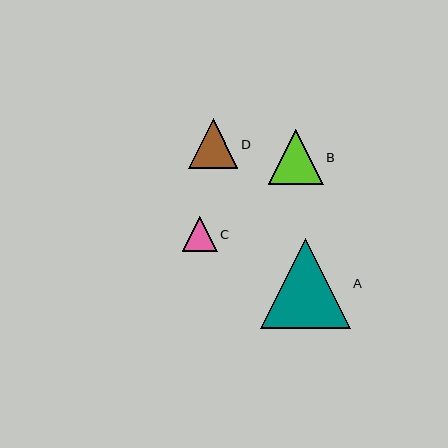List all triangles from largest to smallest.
From largest to smallest: A, B, D, C.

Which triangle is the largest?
Triangle A is the largest with a size of approximately 90 pixels.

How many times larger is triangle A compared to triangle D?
Triangle A is approximately 1.8 times the size of triangle D.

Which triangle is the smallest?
Triangle C is the smallest with a size of approximately 35 pixels.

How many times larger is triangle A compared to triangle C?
Triangle A is approximately 2.6 times the size of triangle C.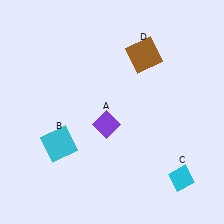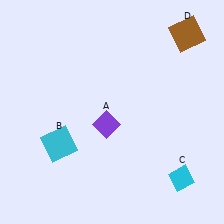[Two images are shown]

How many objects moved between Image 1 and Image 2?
1 object moved between the two images.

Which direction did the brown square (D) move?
The brown square (D) moved right.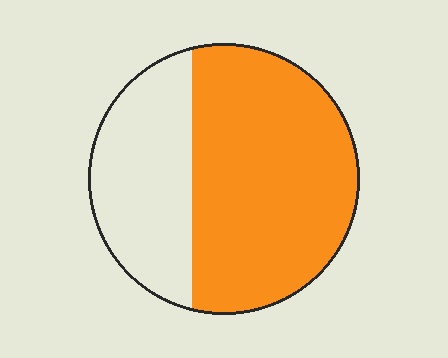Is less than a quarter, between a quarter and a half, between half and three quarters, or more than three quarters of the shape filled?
Between half and three quarters.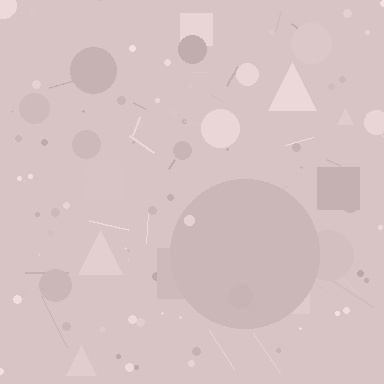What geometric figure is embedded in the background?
A circle is embedded in the background.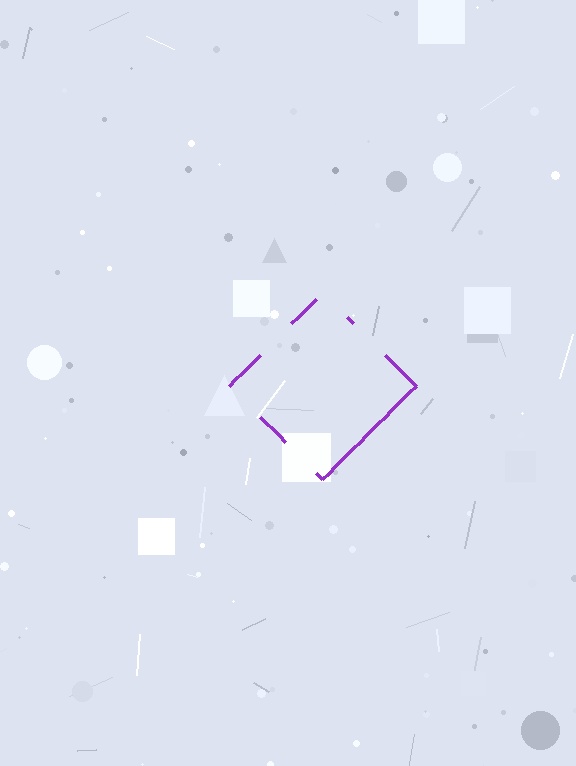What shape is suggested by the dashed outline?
The dashed outline suggests a diamond.